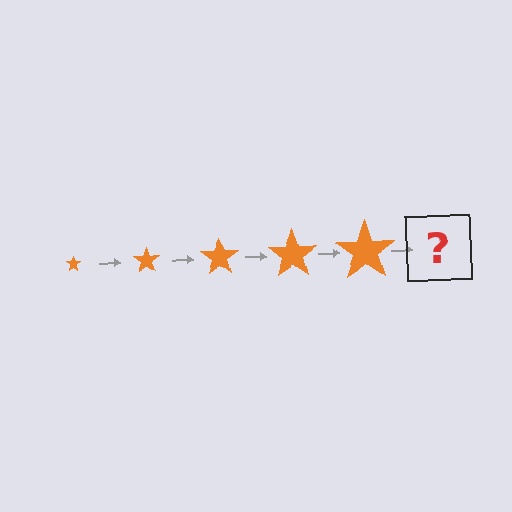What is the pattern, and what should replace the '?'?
The pattern is that the star gets progressively larger each step. The '?' should be an orange star, larger than the previous one.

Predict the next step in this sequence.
The next step is an orange star, larger than the previous one.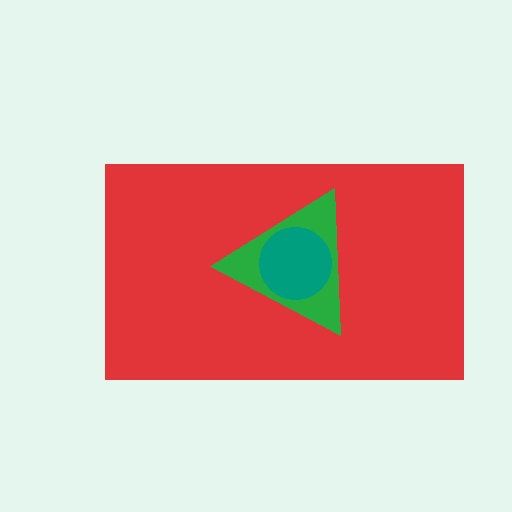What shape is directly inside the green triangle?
The teal circle.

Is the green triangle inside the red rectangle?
Yes.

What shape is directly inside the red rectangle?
The green triangle.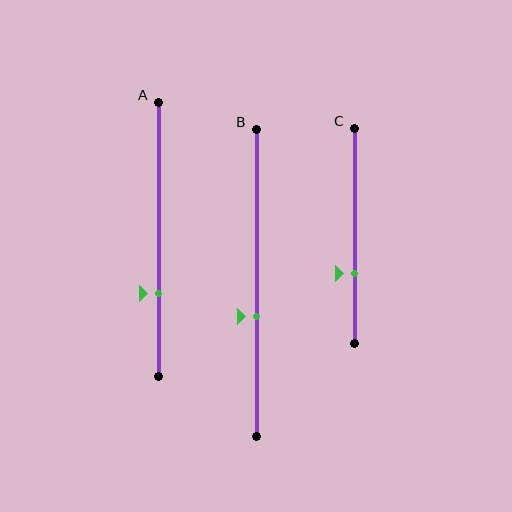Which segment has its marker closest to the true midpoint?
Segment B has its marker closest to the true midpoint.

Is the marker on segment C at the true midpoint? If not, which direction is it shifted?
No, the marker on segment C is shifted downward by about 18% of the segment length.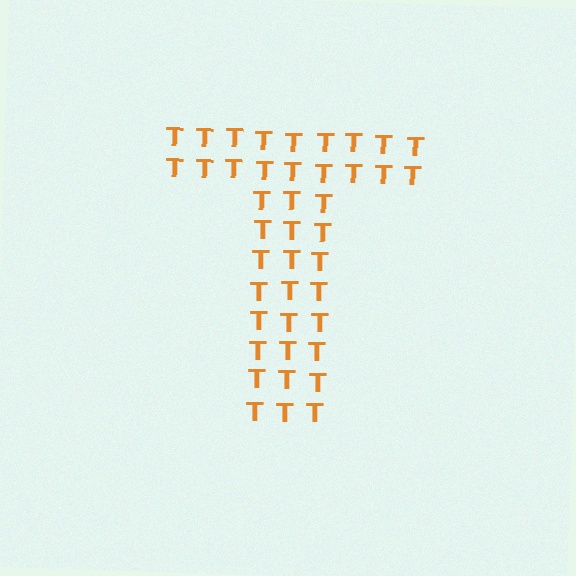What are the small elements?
The small elements are letter T's.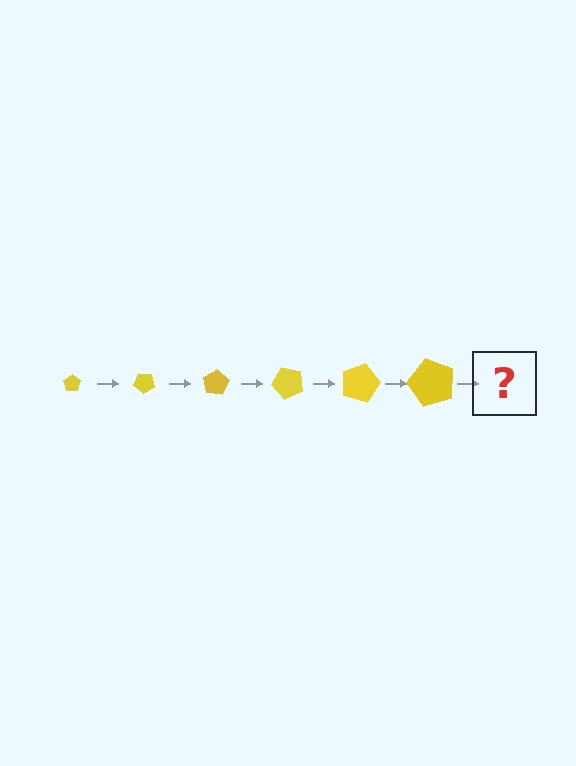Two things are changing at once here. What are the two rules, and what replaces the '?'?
The two rules are that the pentagon grows larger each step and it rotates 40 degrees each step. The '?' should be a pentagon, larger than the previous one and rotated 240 degrees from the start.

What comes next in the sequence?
The next element should be a pentagon, larger than the previous one and rotated 240 degrees from the start.